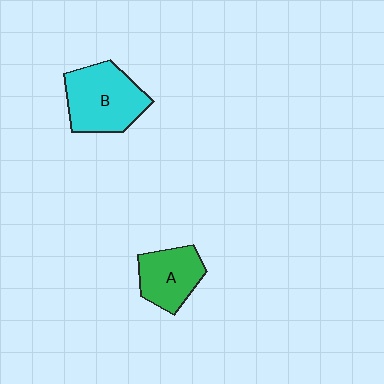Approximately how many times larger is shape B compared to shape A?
Approximately 1.4 times.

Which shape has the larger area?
Shape B (cyan).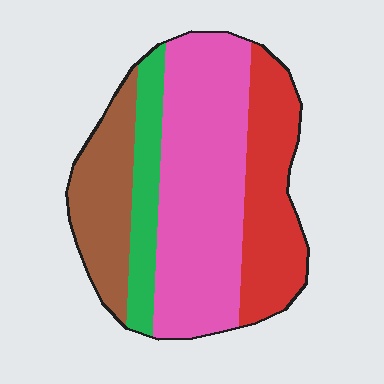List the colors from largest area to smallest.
From largest to smallest: pink, red, brown, green.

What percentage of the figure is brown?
Brown covers around 20% of the figure.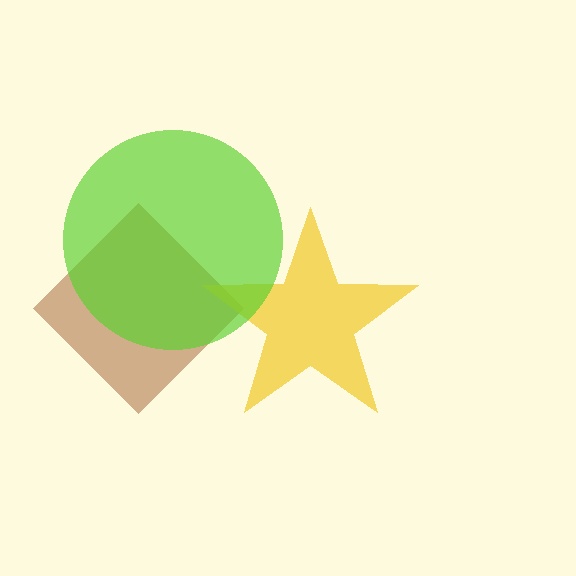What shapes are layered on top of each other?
The layered shapes are: a brown diamond, a yellow star, a lime circle.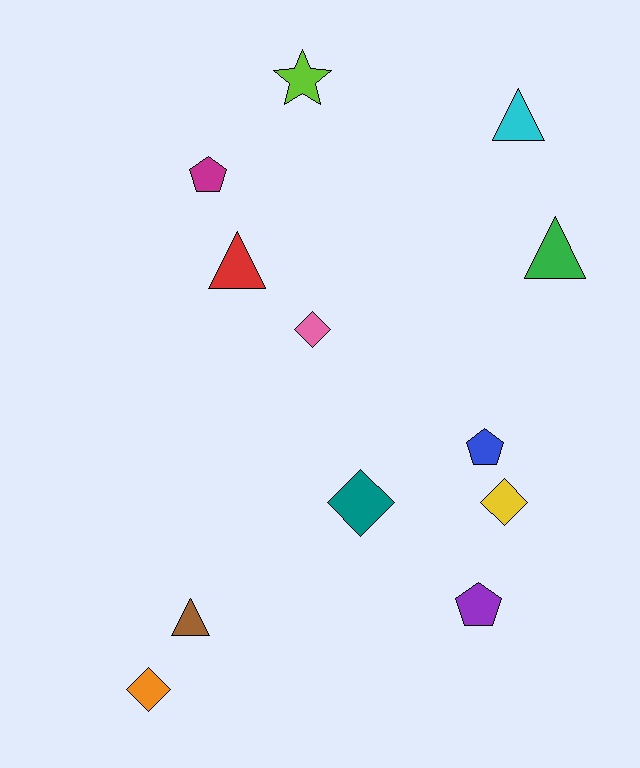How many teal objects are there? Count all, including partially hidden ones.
There is 1 teal object.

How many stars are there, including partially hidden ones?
There is 1 star.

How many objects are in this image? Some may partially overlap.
There are 12 objects.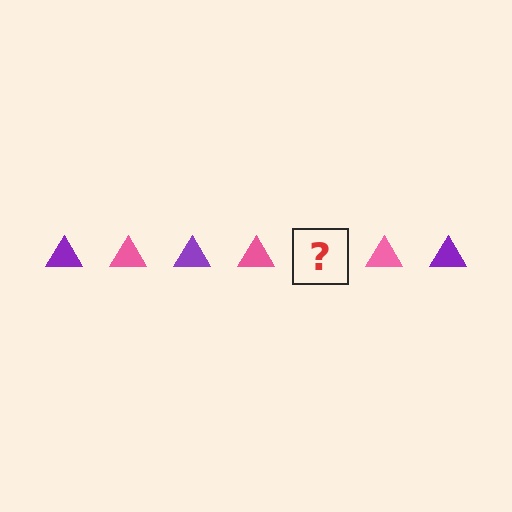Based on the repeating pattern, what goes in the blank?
The blank should be a purple triangle.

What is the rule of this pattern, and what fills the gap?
The rule is that the pattern cycles through purple, pink triangles. The gap should be filled with a purple triangle.